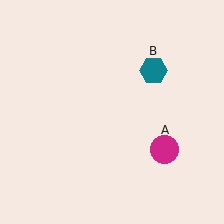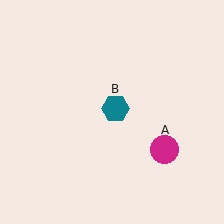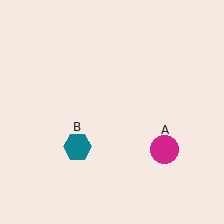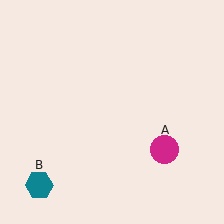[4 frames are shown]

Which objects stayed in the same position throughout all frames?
Magenta circle (object A) remained stationary.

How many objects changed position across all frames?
1 object changed position: teal hexagon (object B).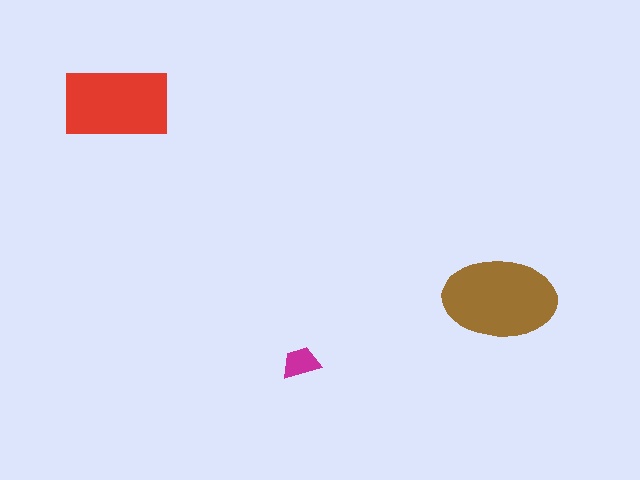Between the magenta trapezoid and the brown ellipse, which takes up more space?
The brown ellipse.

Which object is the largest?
The brown ellipse.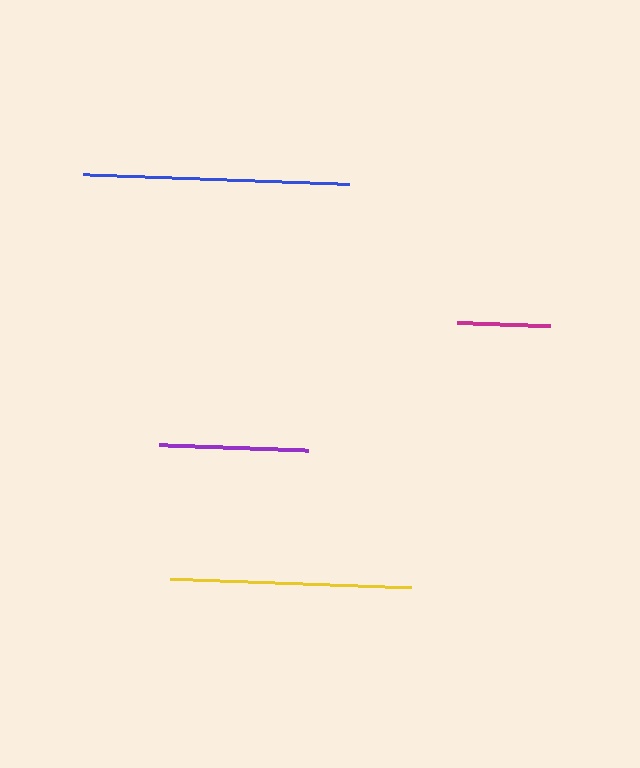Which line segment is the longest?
The blue line is the longest at approximately 266 pixels.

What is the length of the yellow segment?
The yellow segment is approximately 240 pixels long.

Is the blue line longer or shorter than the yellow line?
The blue line is longer than the yellow line.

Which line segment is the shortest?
The magenta line is the shortest at approximately 93 pixels.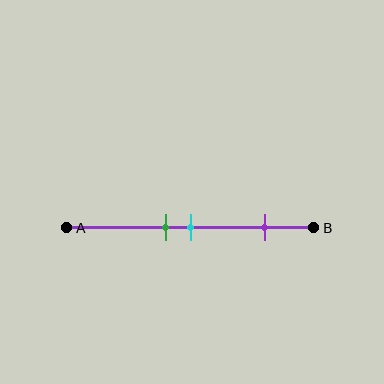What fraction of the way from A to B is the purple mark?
The purple mark is approximately 80% (0.8) of the way from A to B.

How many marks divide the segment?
There are 3 marks dividing the segment.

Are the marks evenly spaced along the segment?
No, the marks are not evenly spaced.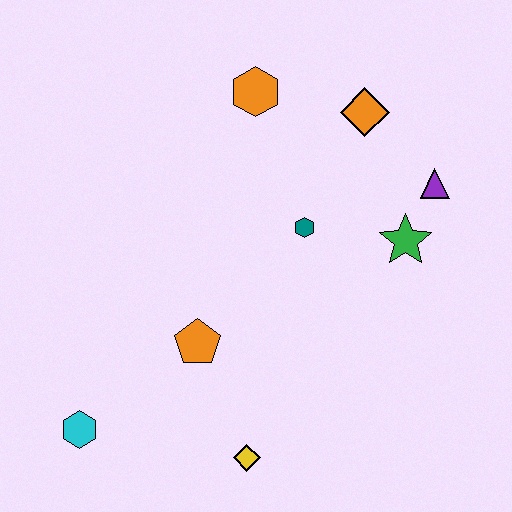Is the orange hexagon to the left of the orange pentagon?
No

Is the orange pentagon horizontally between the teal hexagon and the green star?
No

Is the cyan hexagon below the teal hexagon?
Yes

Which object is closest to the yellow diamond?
The orange pentagon is closest to the yellow diamond.